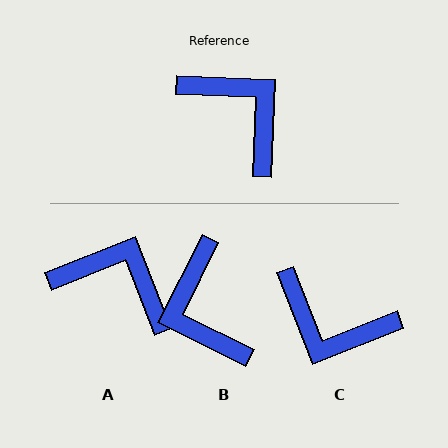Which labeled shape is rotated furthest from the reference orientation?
C, about 156 degrees away.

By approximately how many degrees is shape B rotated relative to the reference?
Approximately 155 degrees counter-clockwise.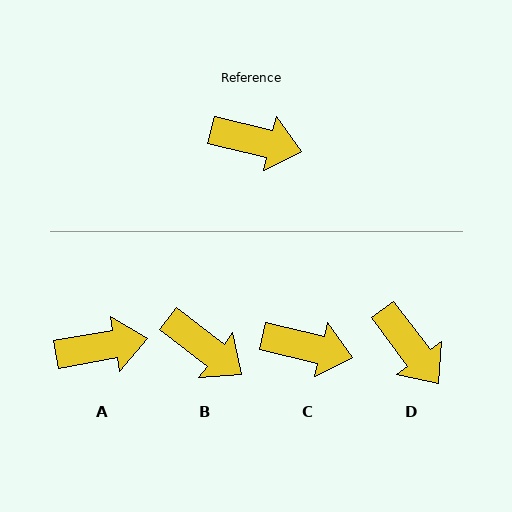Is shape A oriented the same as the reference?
No, it is off by about 23 degrees.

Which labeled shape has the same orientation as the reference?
C.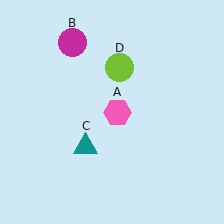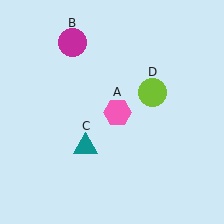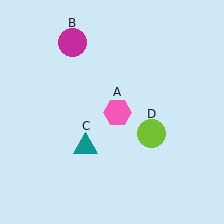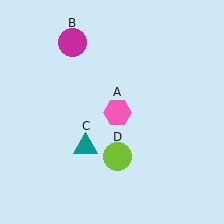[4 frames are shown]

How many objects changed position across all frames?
1 object changed position: lime circle (object D).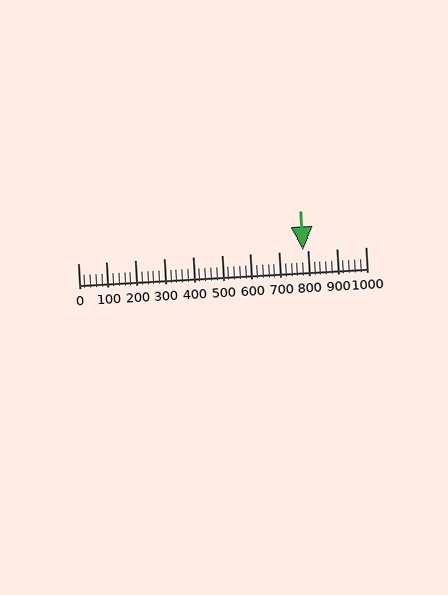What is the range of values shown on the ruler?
The ruler shows values from 0 to 1000.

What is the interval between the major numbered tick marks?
The major tick marks are spaced 100 units apart.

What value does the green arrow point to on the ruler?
The green arrow points to approximately 784.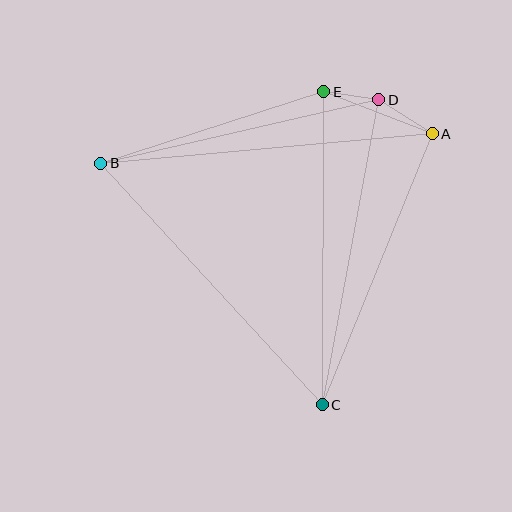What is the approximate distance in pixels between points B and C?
The distance between B and C is approximately 328 pixels.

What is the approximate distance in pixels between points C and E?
The distance between C and E is approximately 313 pixels.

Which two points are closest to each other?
Points D and E are closest to each other.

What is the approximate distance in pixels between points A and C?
The distance between A and C is approximately 293 pixels.